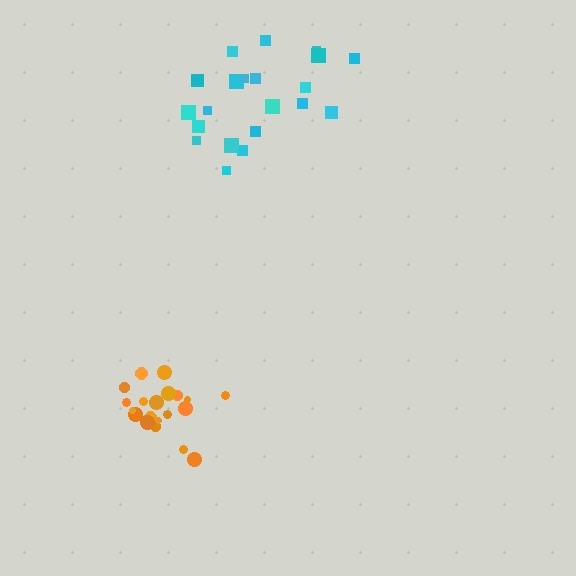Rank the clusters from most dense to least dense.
orange, cyan.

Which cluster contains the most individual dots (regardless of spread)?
Cyan (21).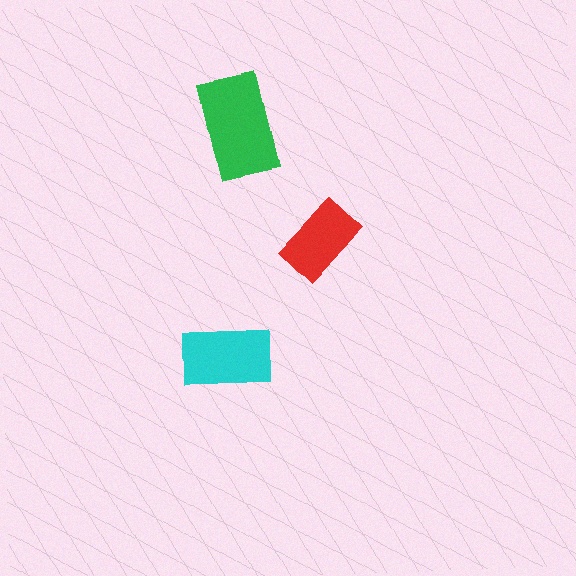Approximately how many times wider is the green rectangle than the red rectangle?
About 1.5 times wider.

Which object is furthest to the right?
The red rectangle is rightmost.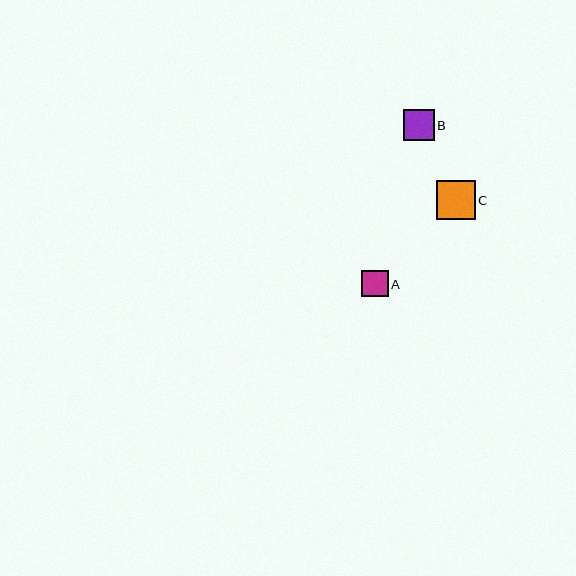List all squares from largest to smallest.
From largest to smallest: C, B, A.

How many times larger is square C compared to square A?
Square C is approximately 1.5 times the size of square A.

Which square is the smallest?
Square A is the smallest with a size of approximately 26 pixels.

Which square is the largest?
Square C is the largest with a size of approximately 39 pixels.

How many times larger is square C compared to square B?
Square C is approximately 1.3 times the size of square B.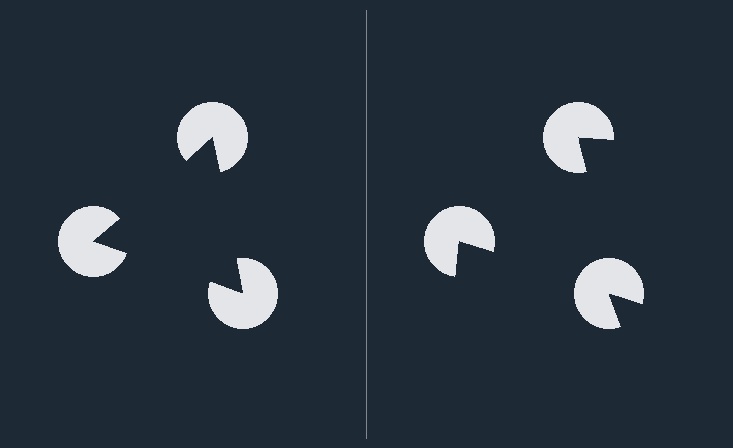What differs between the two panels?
The pac-man discs are positioned identically on both sides; only the wedge orientations differ. On the left they align to a triangle; on the right they are misaligned.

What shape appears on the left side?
An illusory triangle.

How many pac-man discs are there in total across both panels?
6 — 3 on each side.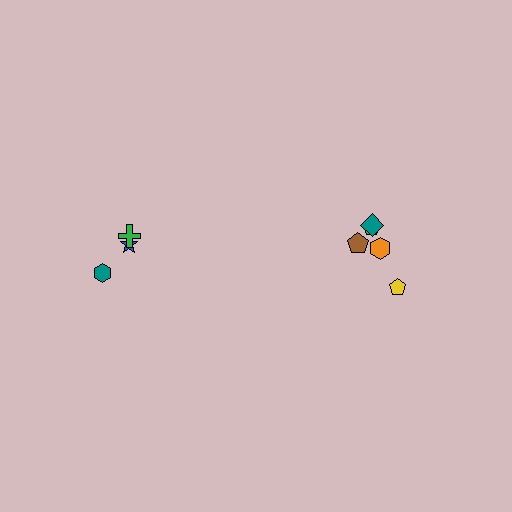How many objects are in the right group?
There are 5 objects.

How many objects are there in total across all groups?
There are 8 objects.